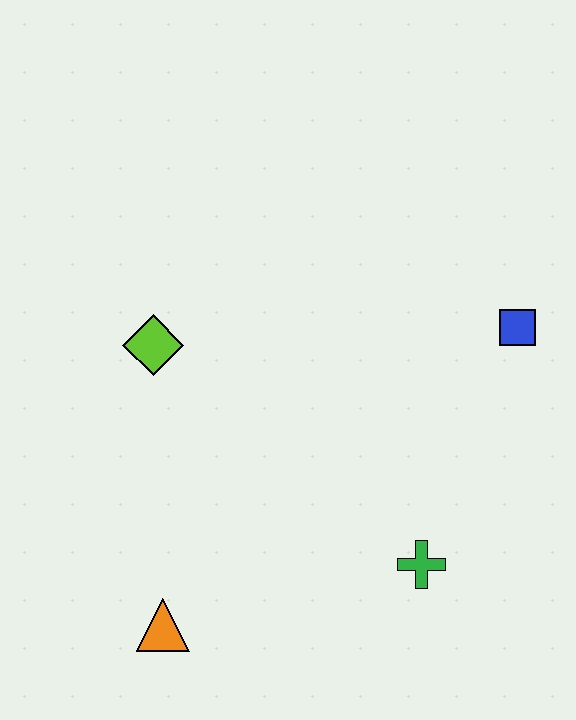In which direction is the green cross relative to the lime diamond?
The green cross is to the right of the lime diamond.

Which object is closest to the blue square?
The green cross is closest to the blue square.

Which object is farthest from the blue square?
The orange triangle is farthest from the blue square.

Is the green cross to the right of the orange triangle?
Yes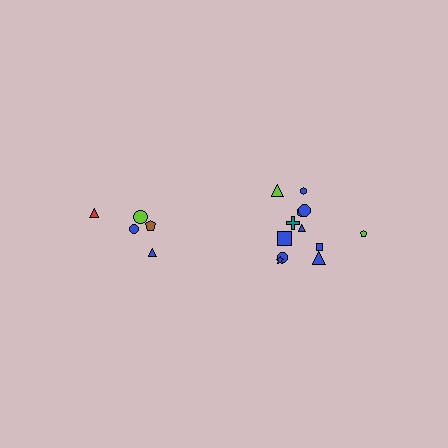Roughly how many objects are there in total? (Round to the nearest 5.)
Roughly 15 objects in total.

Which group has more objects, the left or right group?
The right group.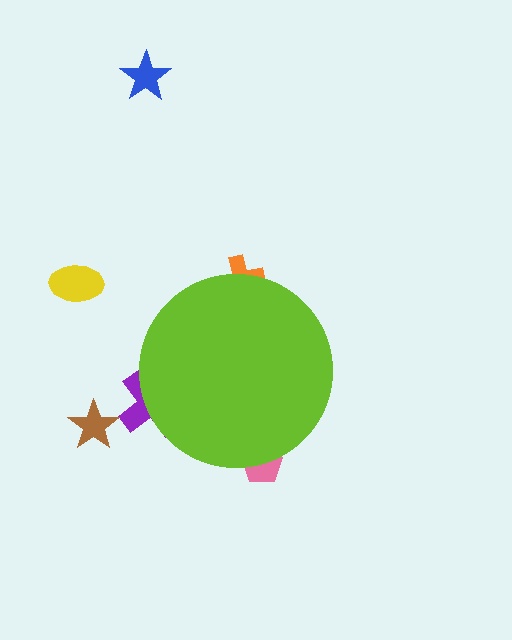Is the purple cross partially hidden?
Yes, the purple cross is partially hidden behind the lime circle.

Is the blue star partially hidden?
No, the blue star is fully visible.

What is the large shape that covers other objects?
A lime circle.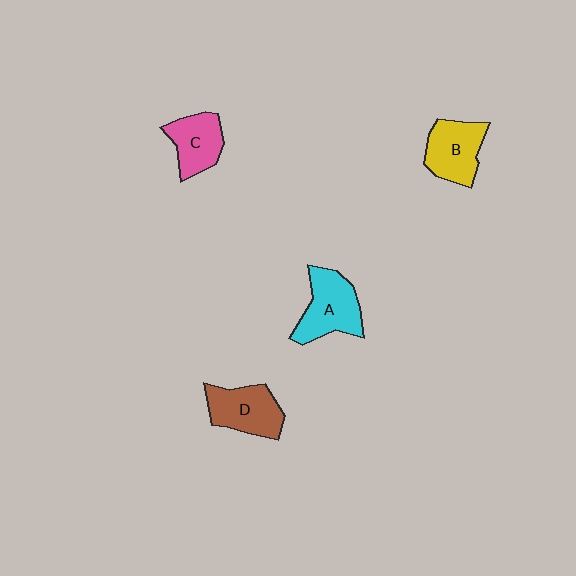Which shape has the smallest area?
Shape C (pink).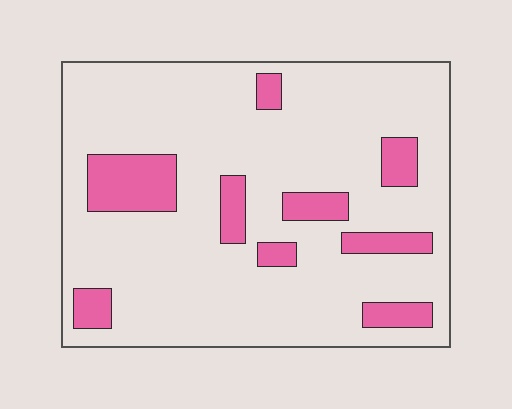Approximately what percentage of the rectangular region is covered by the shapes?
Approximately 15%.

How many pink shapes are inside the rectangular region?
9.